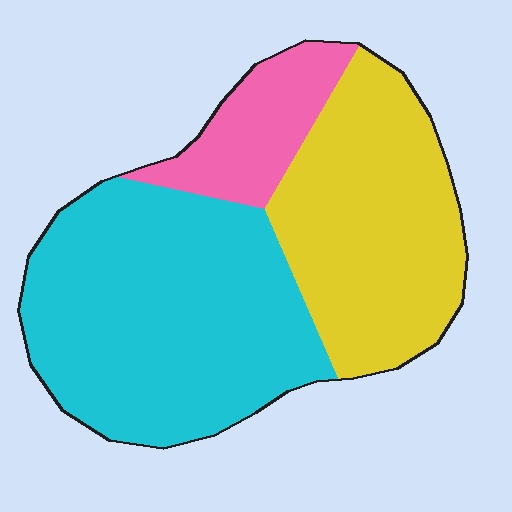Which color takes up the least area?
Pink, at roughly 15%.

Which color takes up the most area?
Cyan, at roughly 50%.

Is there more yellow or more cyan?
Cyan.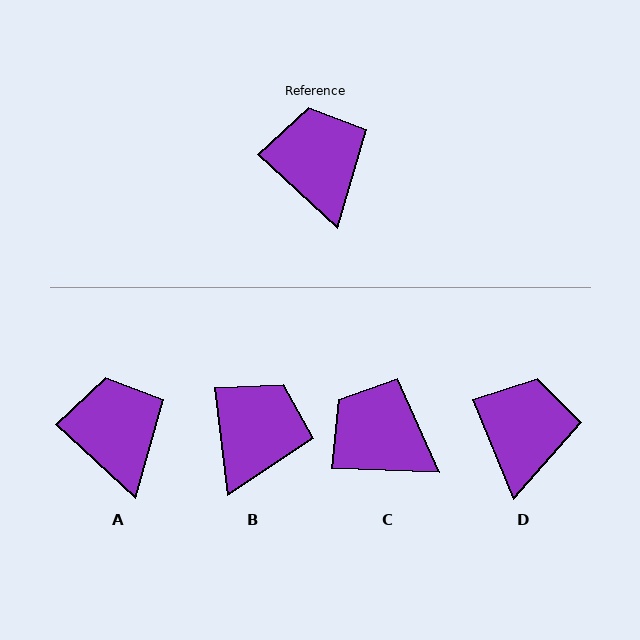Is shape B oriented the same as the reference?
No, it is off by about 40 degrees.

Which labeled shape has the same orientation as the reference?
A.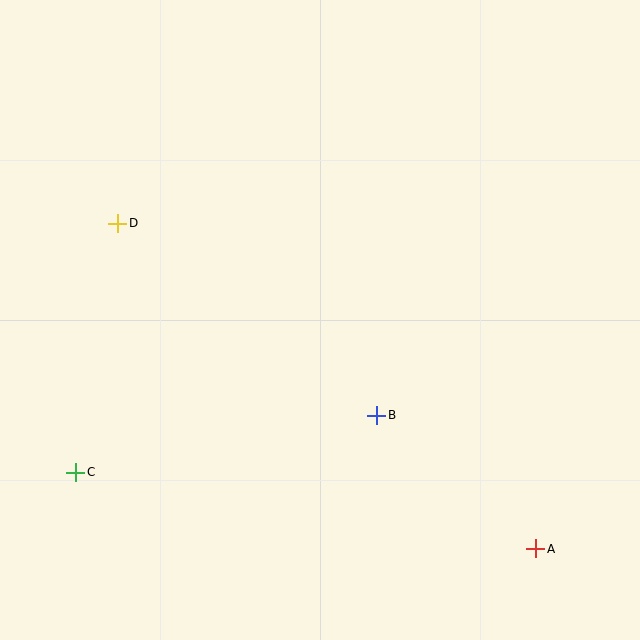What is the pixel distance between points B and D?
The distance between B and D is 322 pixels.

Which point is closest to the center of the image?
Point B at (377, 415) is closest to the center.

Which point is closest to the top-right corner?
Point B is closest to the top-right corner.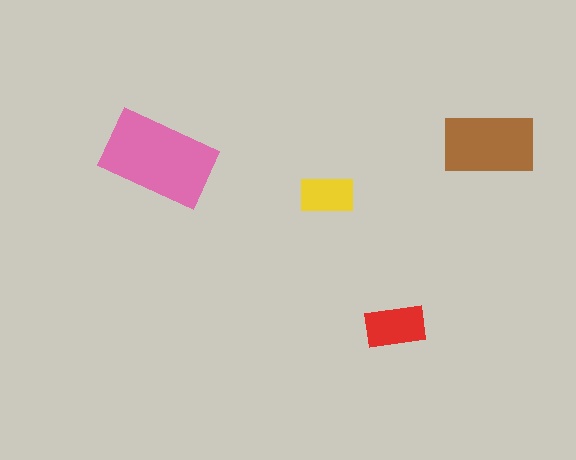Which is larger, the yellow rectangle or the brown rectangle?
The brown one.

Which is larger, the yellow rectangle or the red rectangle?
The red one.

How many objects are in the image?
There are 4 objects in the image.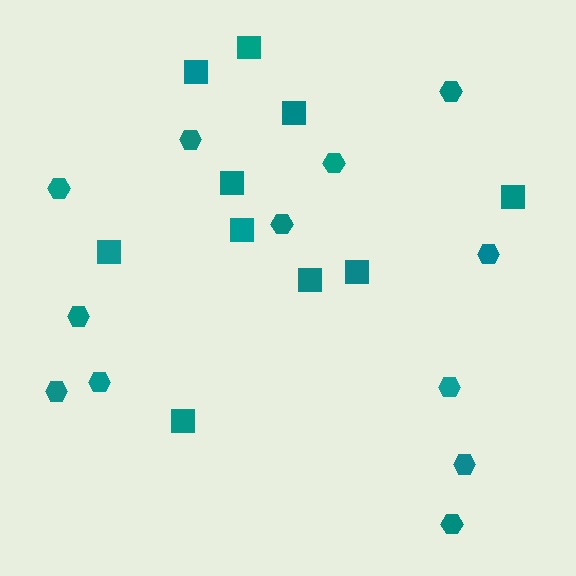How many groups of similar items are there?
There are 2 groups: one group of hexagons (12) and one group of squares (10).